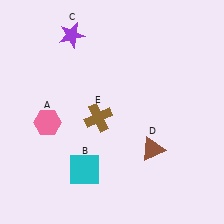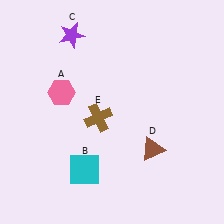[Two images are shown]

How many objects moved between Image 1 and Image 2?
1 object moved between the two images.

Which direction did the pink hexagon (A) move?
The pink hexagon (A) moved up.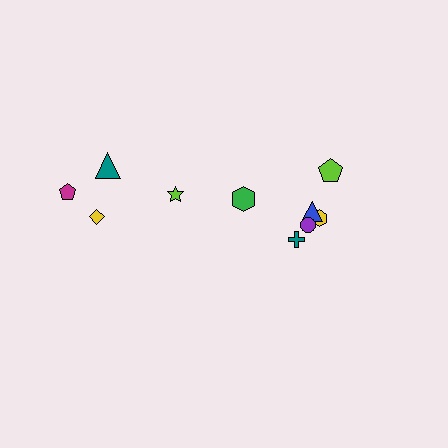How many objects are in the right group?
There are 6 objects.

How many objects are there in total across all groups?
There are 10 objects.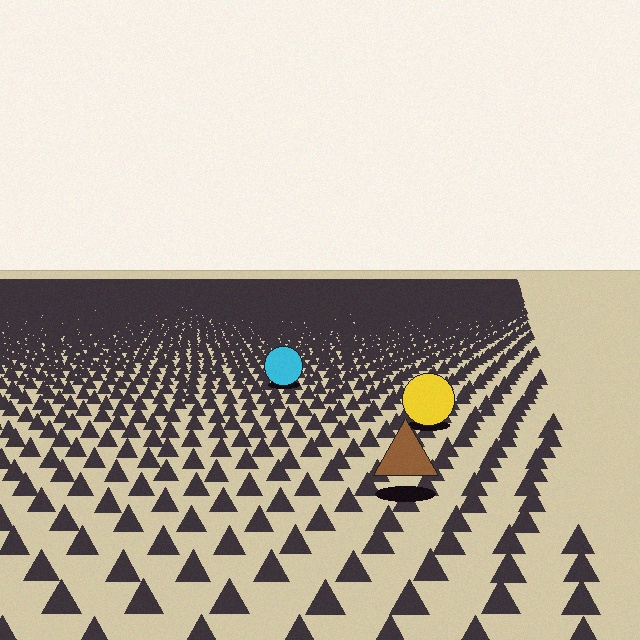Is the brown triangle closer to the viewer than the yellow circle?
Yes. The brown triangle is closer — you can tell from the texture gradient: the ground texture is coarser near it.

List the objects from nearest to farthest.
From nearest to farthest: the brown triangle, the yellow circle, the cyan circle.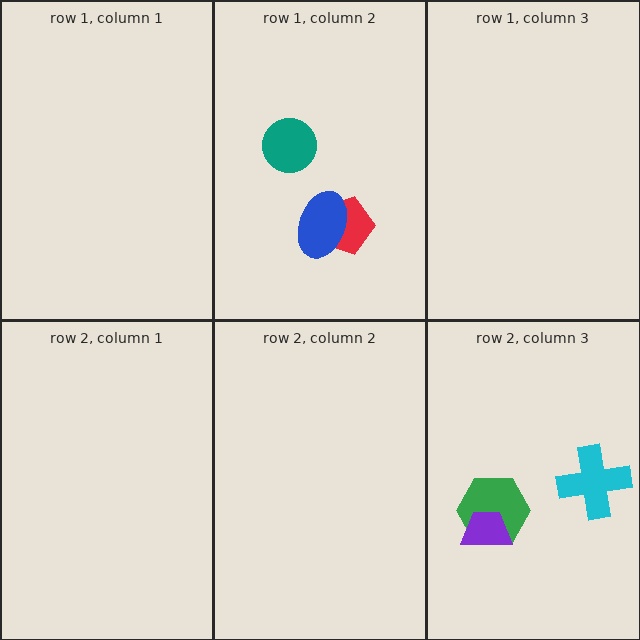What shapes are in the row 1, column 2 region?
The teal circle, the red pentagon, the blue ellipse.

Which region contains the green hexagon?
The row 2, column 3 region.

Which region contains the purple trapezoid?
The row 2, column 3 region.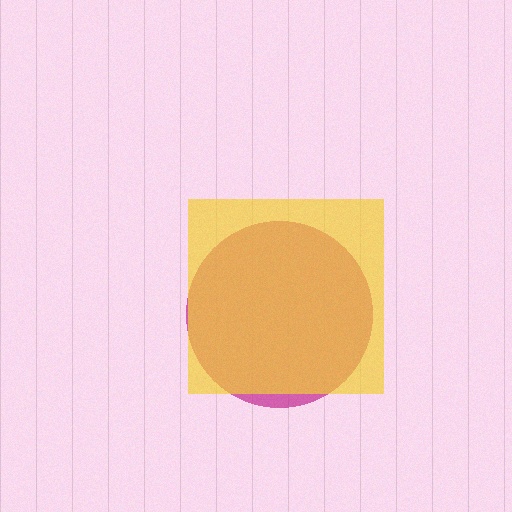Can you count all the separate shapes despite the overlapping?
Yes, there are 2 separate shapes.